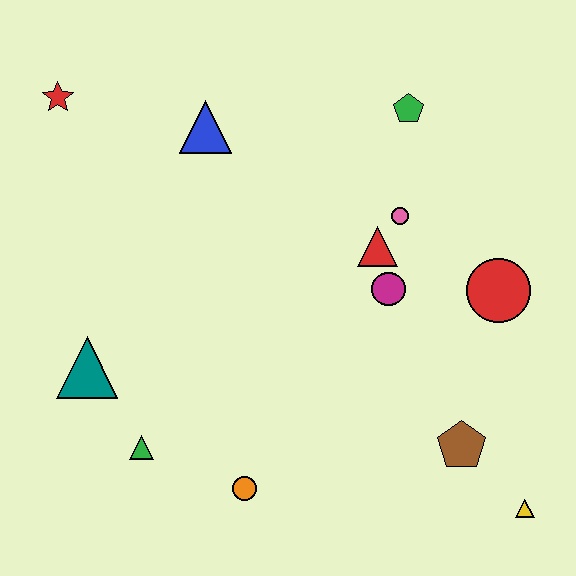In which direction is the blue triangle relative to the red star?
The blue triangle is to the right of the red star.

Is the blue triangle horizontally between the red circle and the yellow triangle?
No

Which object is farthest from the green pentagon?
The green triangle is farthest from the green pentagon.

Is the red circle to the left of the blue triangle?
No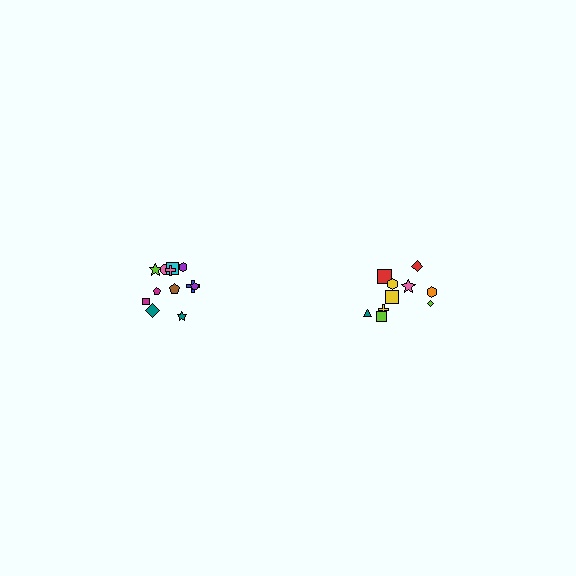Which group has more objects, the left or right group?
The left group.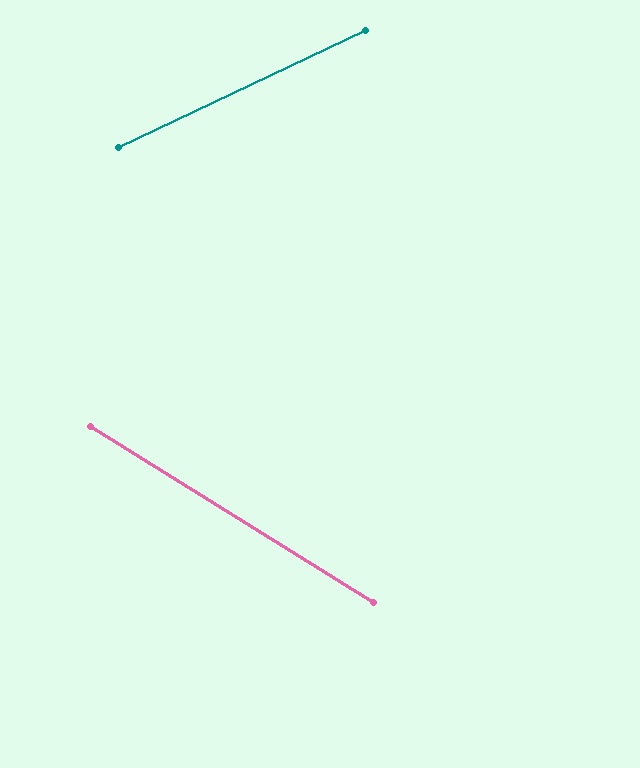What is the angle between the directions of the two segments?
Approximately 57 degrees.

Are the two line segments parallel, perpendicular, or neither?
Neither parallel nor perpendicular — they differ by about 57°.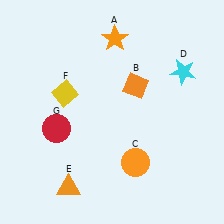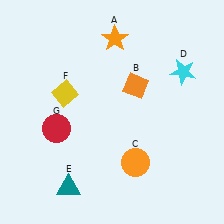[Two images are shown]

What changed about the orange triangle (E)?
In Image 1, E is orange. In Image 2, it changed to teal.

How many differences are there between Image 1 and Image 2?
There is 1 difference between the two images.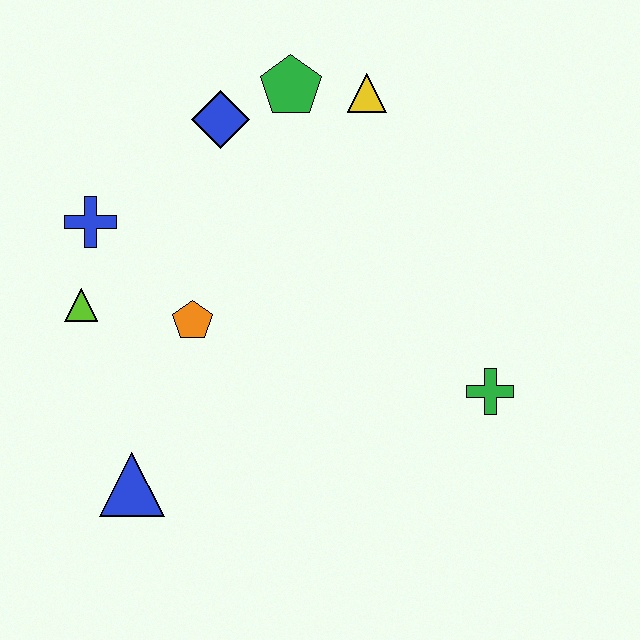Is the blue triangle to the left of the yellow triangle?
Yes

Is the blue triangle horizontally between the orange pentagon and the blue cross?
Yes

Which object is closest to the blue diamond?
The green pentagon is closest to the blue diamond.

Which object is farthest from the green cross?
The blue cross is farthest from the green cross.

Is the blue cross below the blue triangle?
No